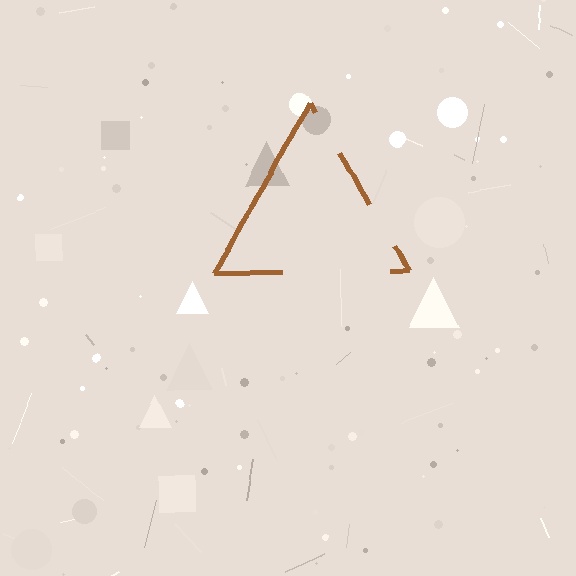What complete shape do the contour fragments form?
The contour fragments form a triangle.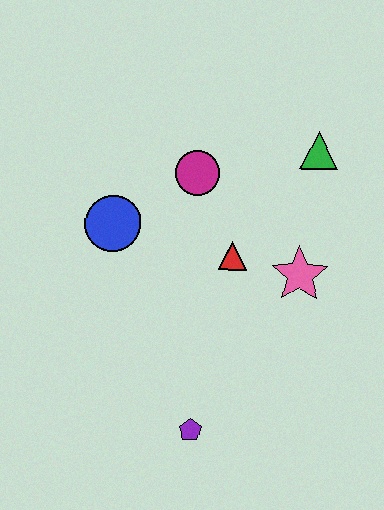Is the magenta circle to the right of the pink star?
No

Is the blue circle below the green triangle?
Yes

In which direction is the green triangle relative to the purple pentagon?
The green triangle is above the purple pentagon.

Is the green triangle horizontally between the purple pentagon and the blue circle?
No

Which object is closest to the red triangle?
The pink star is closest to the red triangle.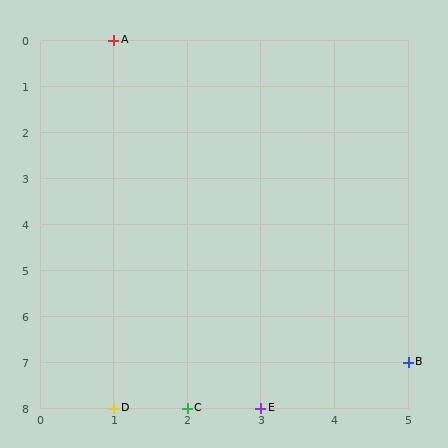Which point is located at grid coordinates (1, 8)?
Point D is at (1, 8).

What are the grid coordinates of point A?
Point A is at grid coordinates (1, 0).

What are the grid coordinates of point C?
Point C is at grid coordinates (2, 8).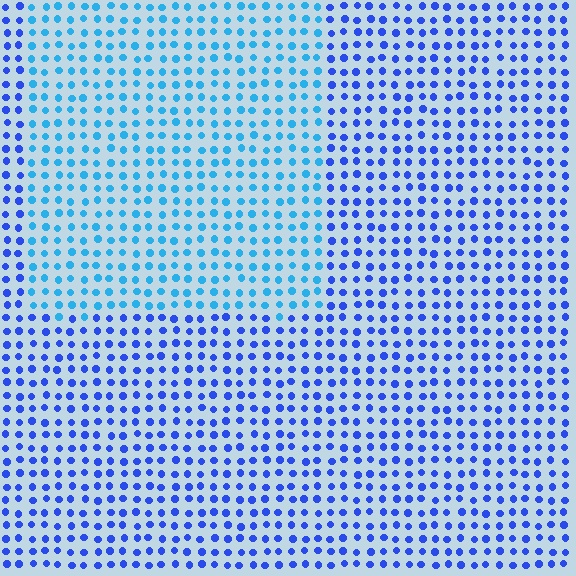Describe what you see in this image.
The image is filled with small blue elements in a uniform arrangement. A rectangle-shaped region is visible where the elements are tinted to a slightly different hue, forming a subtle color boundary.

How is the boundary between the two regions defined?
The boundary is defined purely by a slight shift in hue (about 32 degrees). Spacing, size, and orientation are identical on both sides.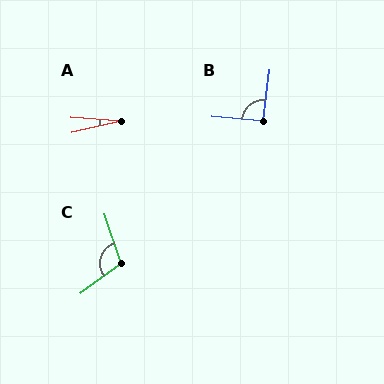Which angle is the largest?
C, at approximately 108 degrees.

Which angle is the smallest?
A, at approximately 16 degrees.